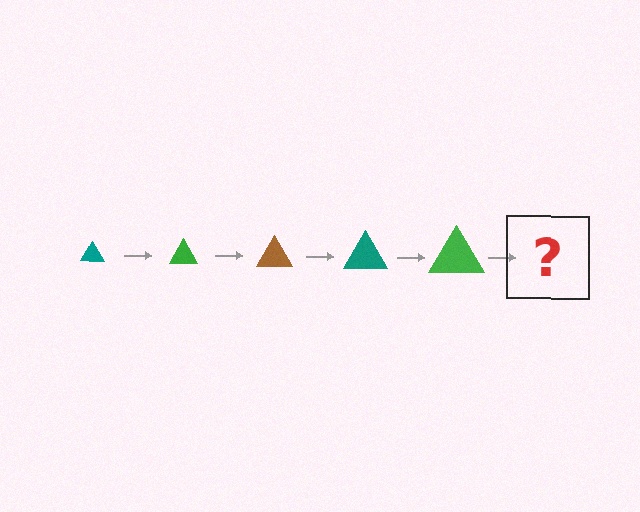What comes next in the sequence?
The next element should be a brown triangle, larger than the previous one.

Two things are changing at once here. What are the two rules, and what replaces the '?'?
The two rules are that the triangle grows larger each step and the color cycles through teal, green, and brown. The '?' should be a brown triangle, larger than the previous one.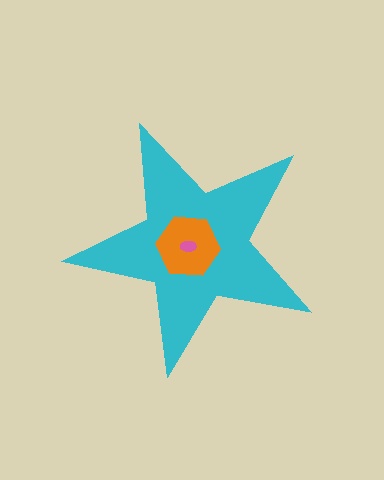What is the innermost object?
The pink ellipse.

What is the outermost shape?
The cyan star.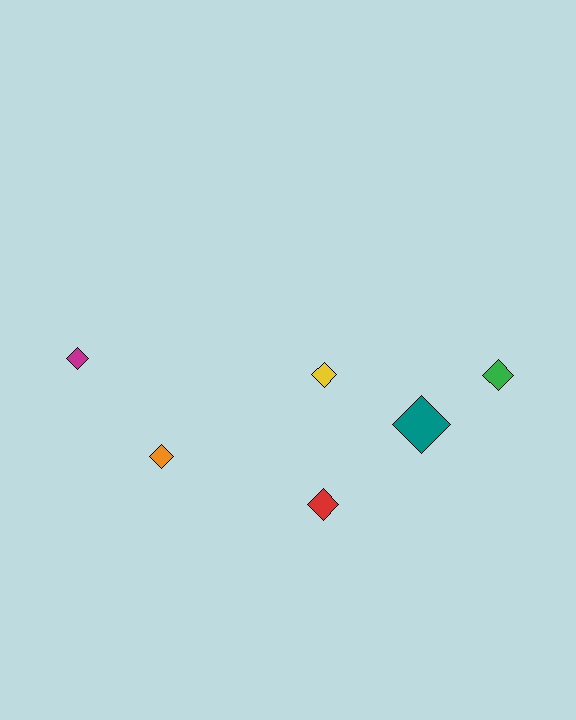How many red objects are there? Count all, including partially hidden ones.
There is 1 red object.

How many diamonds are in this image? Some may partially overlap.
There are 6 diamonds.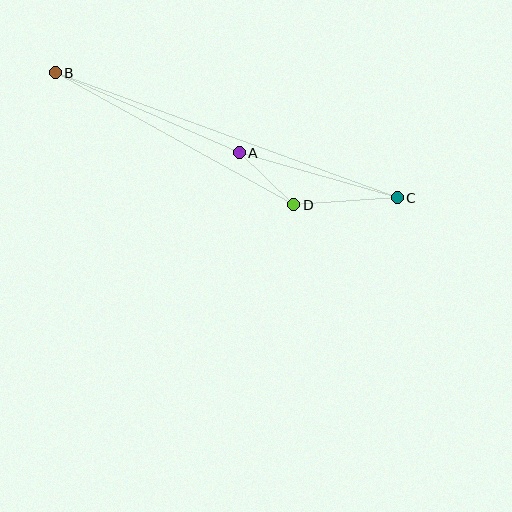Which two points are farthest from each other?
Points B and C are farthest from each other.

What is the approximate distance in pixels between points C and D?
The distance between C and D is approximately 104 pixels.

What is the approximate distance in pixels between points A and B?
The distance between A and B is approximately 201 pixels.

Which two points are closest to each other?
Points A and D are closest to each other.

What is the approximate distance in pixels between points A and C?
The distance between A and C is approximately 164 pixels.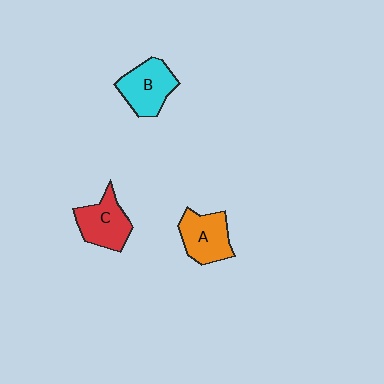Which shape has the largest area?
Shape B (cyan).